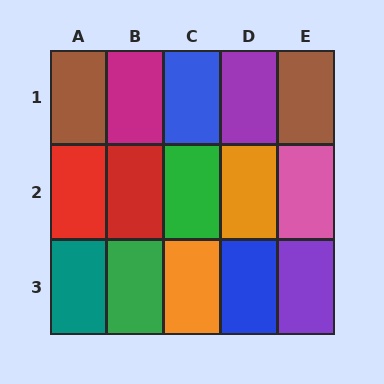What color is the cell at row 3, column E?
Purple.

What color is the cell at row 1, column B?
Magenta.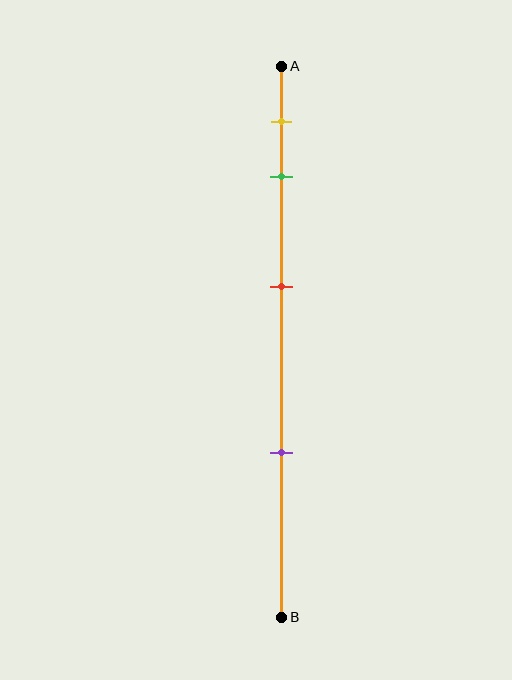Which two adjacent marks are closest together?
The yellow and green marks are the closest adjacent pair.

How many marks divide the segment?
There are 4 marks dividing the segment.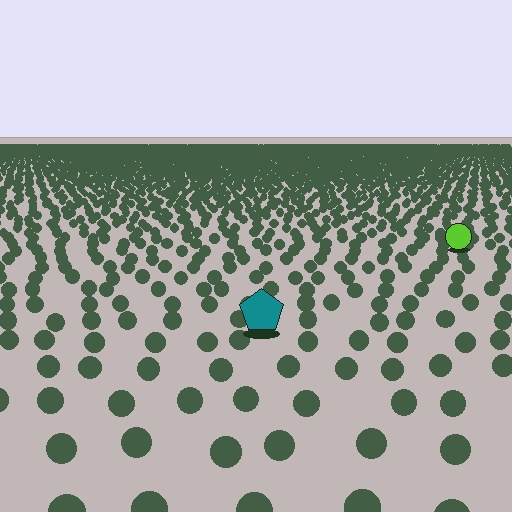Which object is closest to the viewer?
The teal pentagon is closest. The texture marks near it are larger and more spread out.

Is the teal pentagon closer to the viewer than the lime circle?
Yes. The teal pentagon is closer — you can tell from the texture gradient: the ground texture is coarser near it.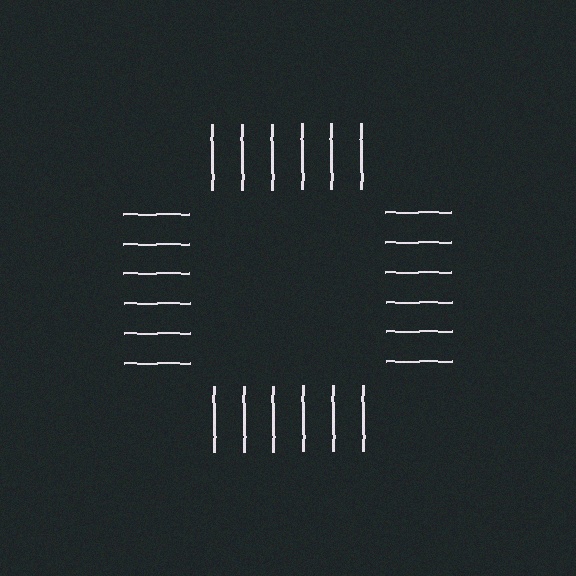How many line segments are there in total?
24 — 6 along each of the 4 edges.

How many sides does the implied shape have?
4 sides — the line-ends trace a square.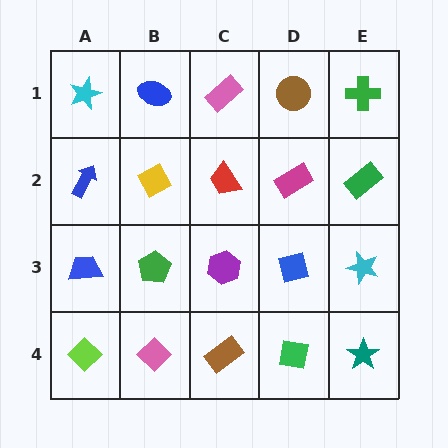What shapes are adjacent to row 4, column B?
A green pentagon (row 3, column B), a lime diamond (row 4, column A), a brown rectangle (row 4, column C).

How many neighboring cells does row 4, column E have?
2.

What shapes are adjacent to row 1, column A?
A blue arrow (row 2, column A), a blue ellipse (row 1, column B).